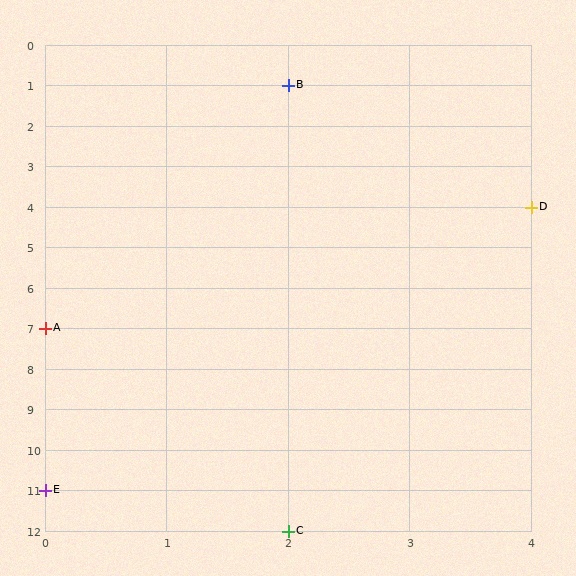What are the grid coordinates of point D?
Point D is at grid coordinates (4, 4).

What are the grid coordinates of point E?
Point E is at grid coordinates (0, 11).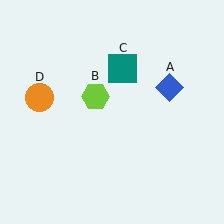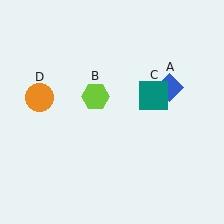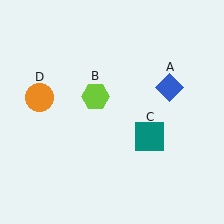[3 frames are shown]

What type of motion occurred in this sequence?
The teal square (object C) rotated clockwise around the center of the scene.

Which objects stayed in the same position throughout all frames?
Blue diamond (object A) and lime hexagon (object B) and orange circle (object D) remained stationary.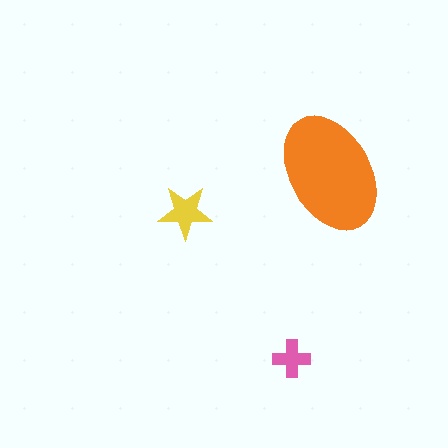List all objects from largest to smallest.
The orange ellipse, the yellow star, the pink cross.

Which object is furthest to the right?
The orange ellipse is rightmost.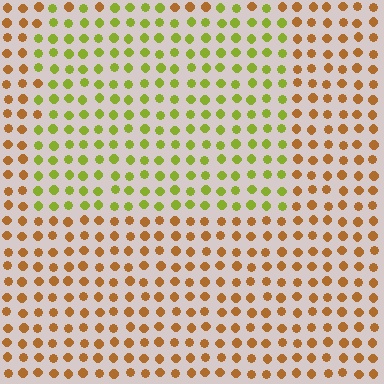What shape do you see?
I see a rectangle.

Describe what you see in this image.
The image is filled with small brown elements in a uniform arrangement. A rectangle-shaped region is visible where the elements are tinted to a slightly different hue, forming a subtle color boundary.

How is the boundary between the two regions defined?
The boundary is defined purely by a slight shift in hue (about 49 degrees). Spacing, size, and orientation are identical on both sides.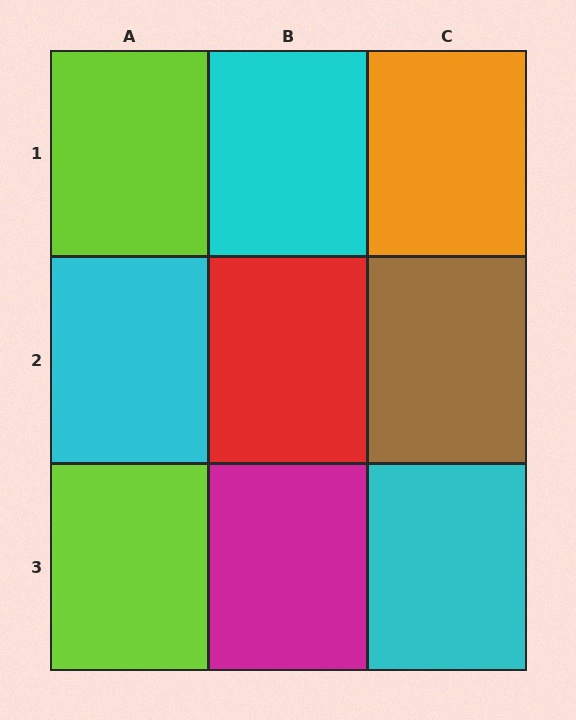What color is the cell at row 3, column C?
Cyan.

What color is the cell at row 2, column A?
Cyan.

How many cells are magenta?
1 cell is magenta.